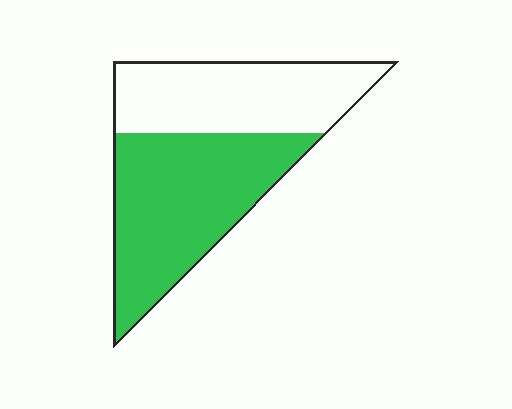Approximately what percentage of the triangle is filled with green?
Approximately 55%.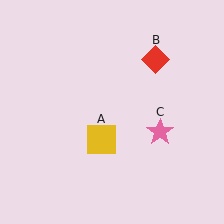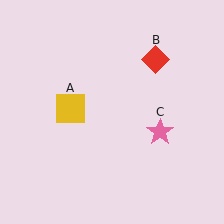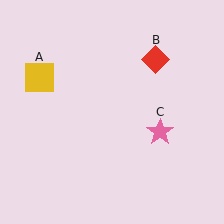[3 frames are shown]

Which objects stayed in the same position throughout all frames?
Red diamond (object B) and pink star (object C) remained stationary.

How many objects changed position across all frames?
1 object changed position: yellow square (object A).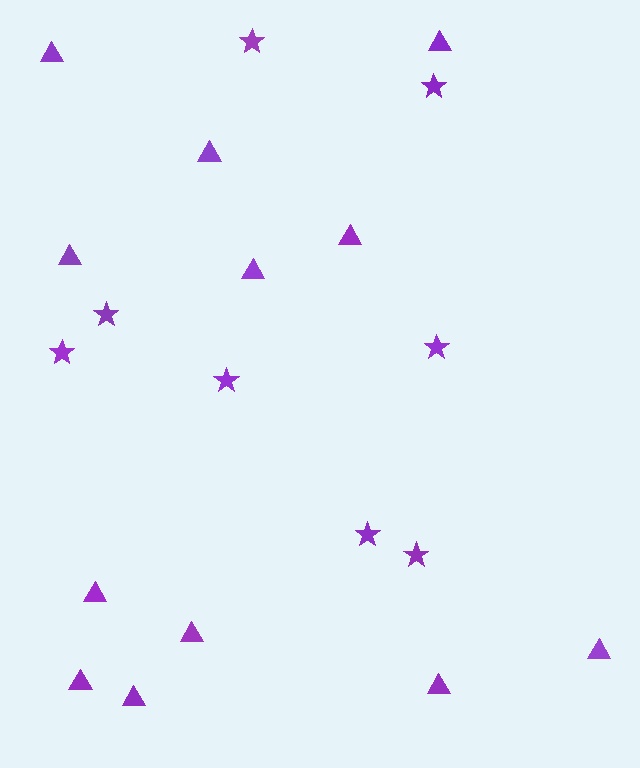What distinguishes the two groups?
There are 2 groups: one group of stars (8) and one group of triangles (12).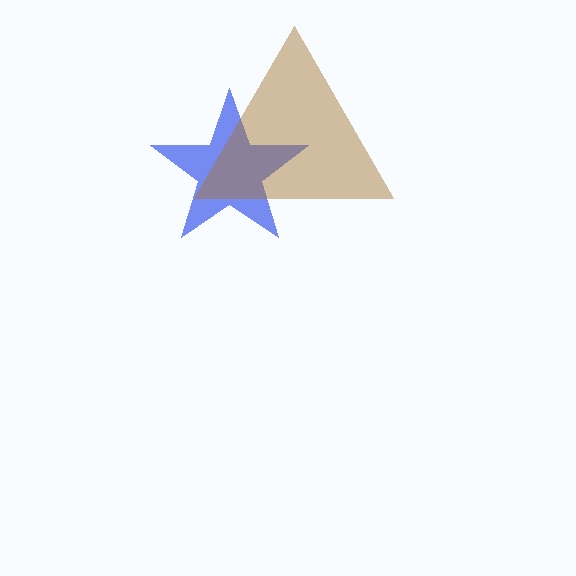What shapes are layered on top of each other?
The layered shapes are: a blue star, a brown triangle.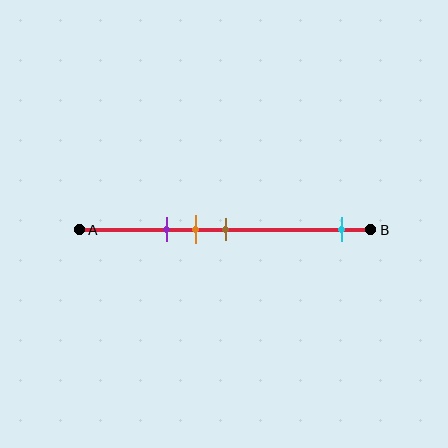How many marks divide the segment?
There are 4 marks dividing the segment.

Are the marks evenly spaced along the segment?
No, the marks are not evenly spaced.